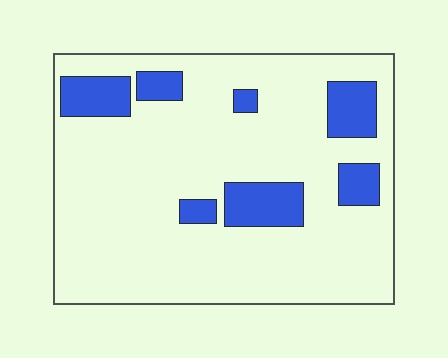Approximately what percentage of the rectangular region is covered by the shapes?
Approximately 15%.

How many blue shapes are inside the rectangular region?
7.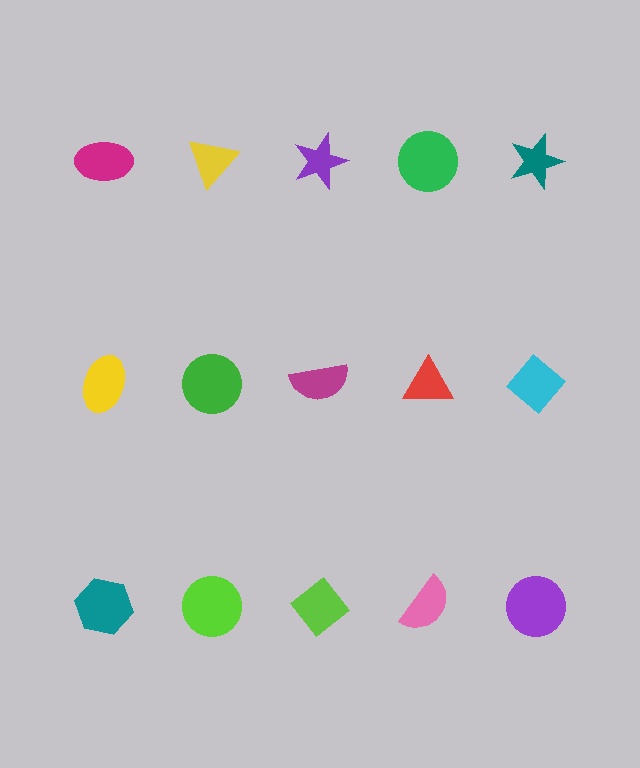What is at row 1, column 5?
A teal star.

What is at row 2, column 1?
A yellow ellipse.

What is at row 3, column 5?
A purple circle.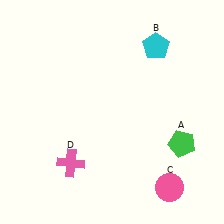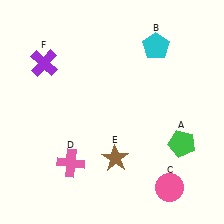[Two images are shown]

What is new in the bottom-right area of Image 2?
A brown star (E) was added in the bottom-right area of Image 2.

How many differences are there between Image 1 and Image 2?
There are 2 differences between the two images.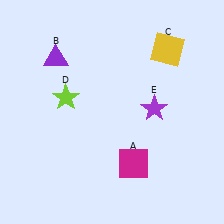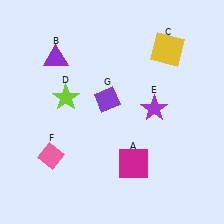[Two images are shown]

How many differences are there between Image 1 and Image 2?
There are 2 differences between the two images.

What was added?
A pink diamond (F), a purple diamond (G) were added in Image 2.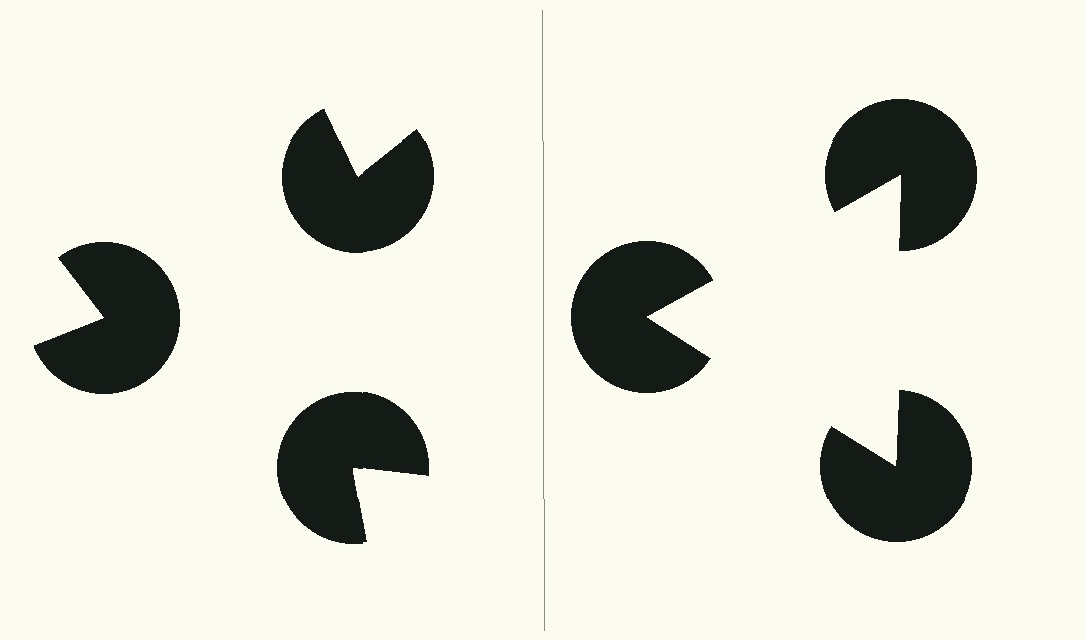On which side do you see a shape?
An illusory triangle appears on the right side. On the left side the wedge cuts are rotated, so no coherent shape forms.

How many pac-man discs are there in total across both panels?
6 — 3 on each side.